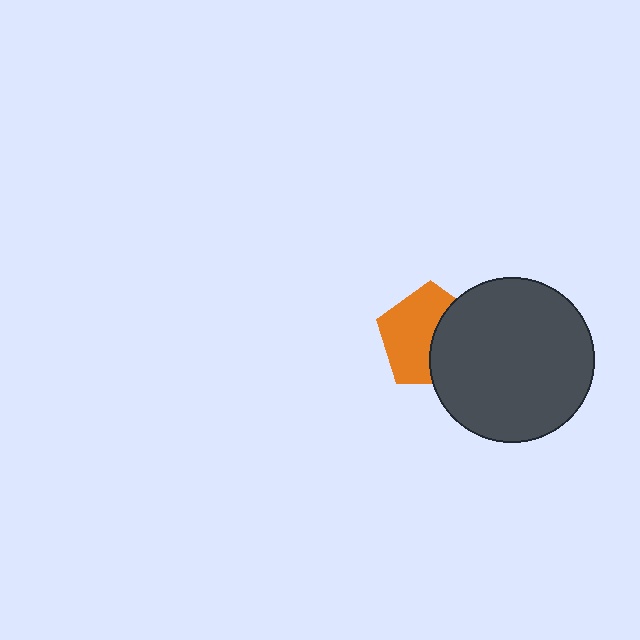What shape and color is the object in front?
The object in front is a dark gray circle.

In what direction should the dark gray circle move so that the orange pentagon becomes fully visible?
The dark gray circle should move right. That is the shortest direction to clear the overlap and leave the orange pentagon fully visible.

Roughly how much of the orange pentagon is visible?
About half of it is visible (roughly 58%).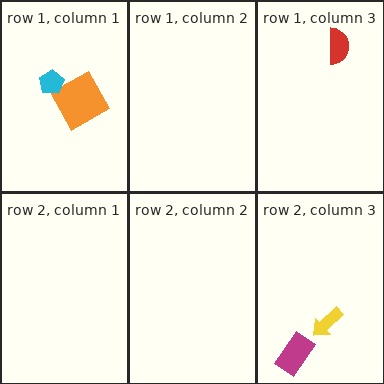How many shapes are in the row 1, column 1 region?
2.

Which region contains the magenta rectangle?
The row 2, column 3 region.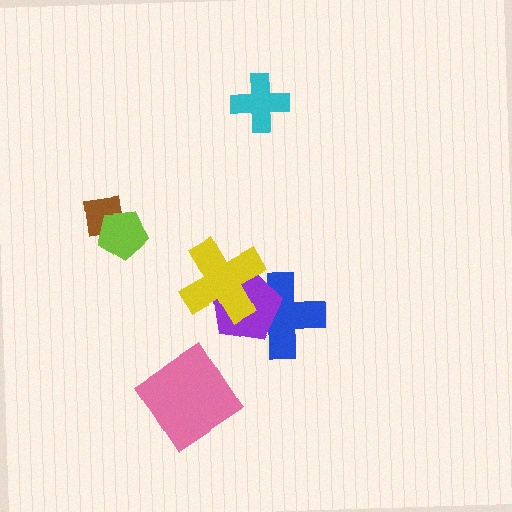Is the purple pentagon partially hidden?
Yes, it is partially covered by another shape.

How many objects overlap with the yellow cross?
2 objects overlap with the yellow cross.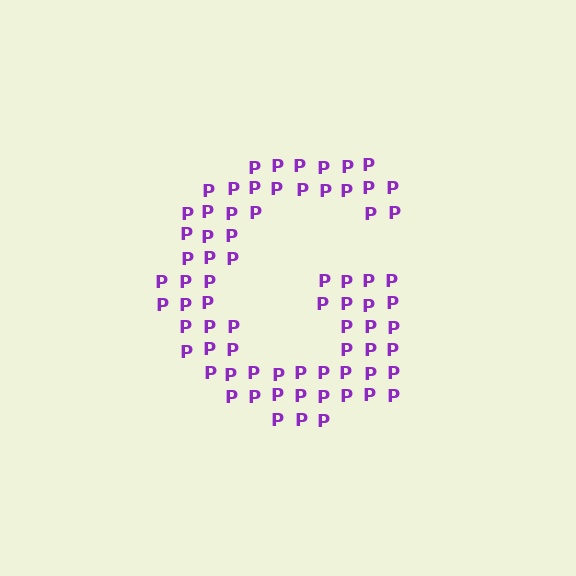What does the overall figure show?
The overall figure shows the letter G.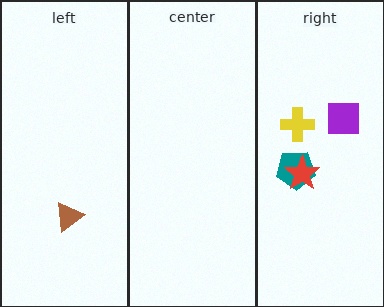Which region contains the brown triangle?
The left region.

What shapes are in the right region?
The yellow cross, the purple square, the teal pentagon, the red star.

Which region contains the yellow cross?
The right region.